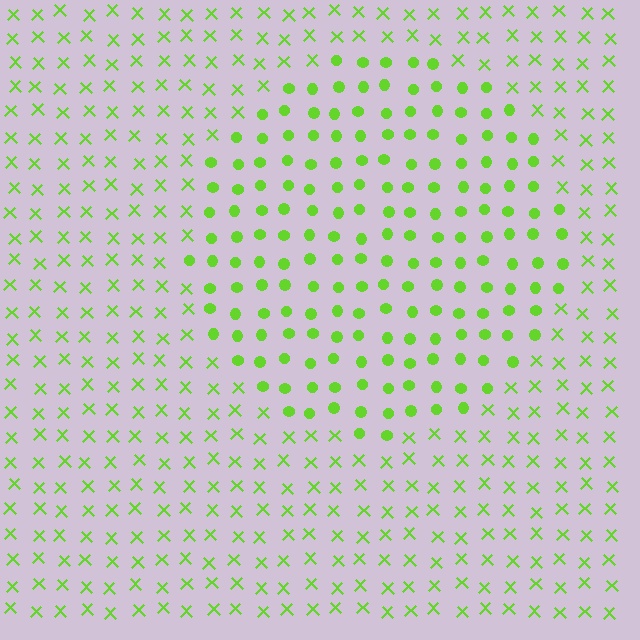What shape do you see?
I see a circle.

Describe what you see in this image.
The image is filled with small lime elements arranged in a uniform grid. A circle-shaped region contains circles, while the surrounding area contains X marks. The boundary is defined purely by the change in element shape.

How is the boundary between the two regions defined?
The boundary is defined by a change in element shape: circles inside vs. X marks outside. All elements share the same color and spacing.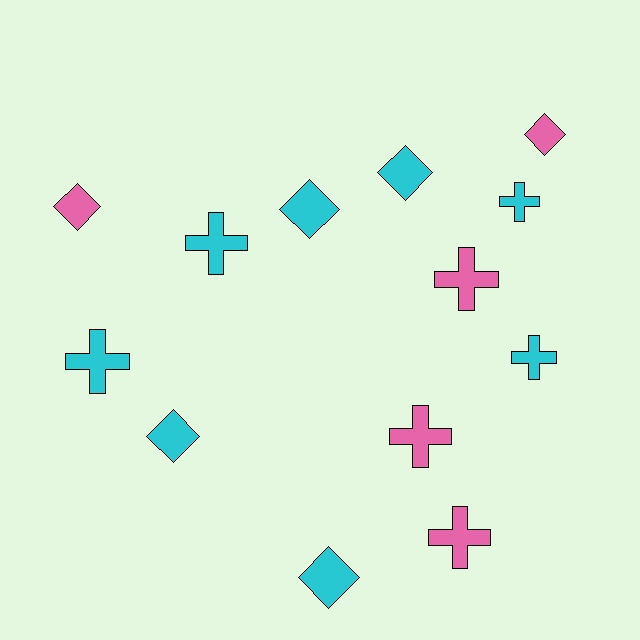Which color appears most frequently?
Cyan, with 8 objects.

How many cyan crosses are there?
There are 4 cyan crosses.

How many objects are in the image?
There are 13 objects.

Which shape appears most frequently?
Cross, with 7 objects.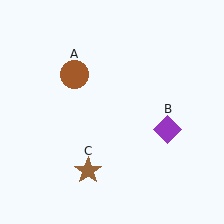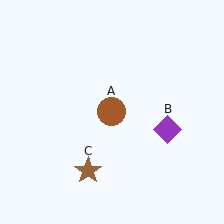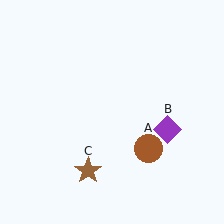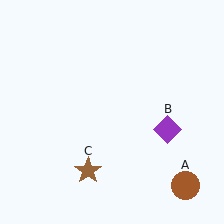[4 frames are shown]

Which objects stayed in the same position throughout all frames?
Purple diamond (object B) and brown star (object C) remained stationary.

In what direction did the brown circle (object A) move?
The brown circle (object A) moved down and to the right.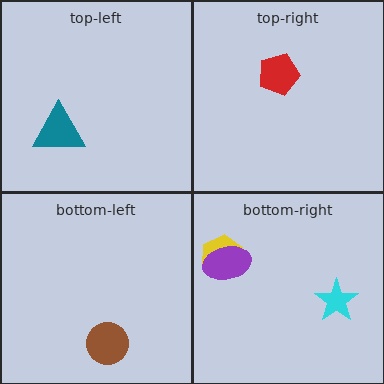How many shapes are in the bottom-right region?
3.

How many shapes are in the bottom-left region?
1.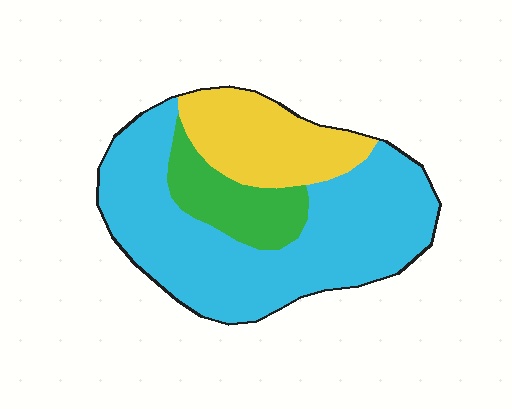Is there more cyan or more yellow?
Cyan.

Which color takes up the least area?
Green, at roughly 15%.